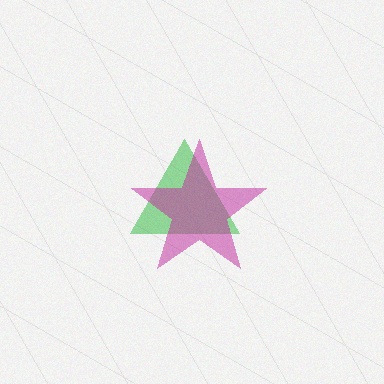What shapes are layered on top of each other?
The layered shapes are: a green triangle, a magenta star.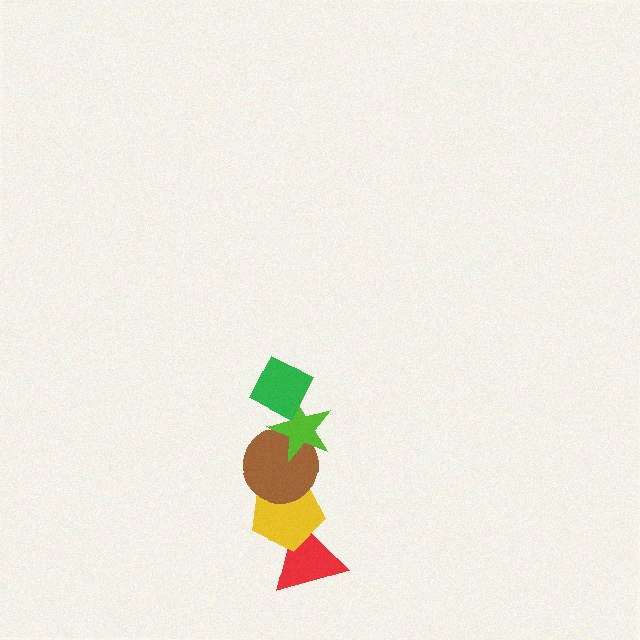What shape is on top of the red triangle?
The yellow pentagon is on top of the red triangle.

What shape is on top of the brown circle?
The lime star is on top of the brown circle.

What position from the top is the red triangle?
The red triangle is 5th from the top.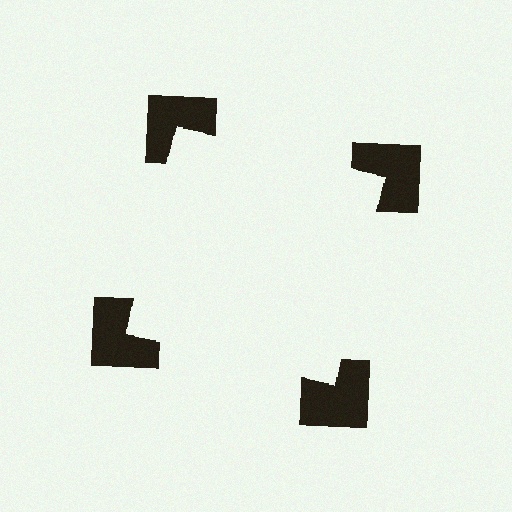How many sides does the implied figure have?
4 sides.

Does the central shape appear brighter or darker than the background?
It typically appears slightly brighter than the background, even though no actual brightness change is drawn.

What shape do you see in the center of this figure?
An illusory square — its edges are inferred from the aligned wedge cuts in the notched squares, not physically drawn.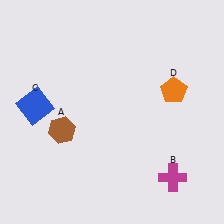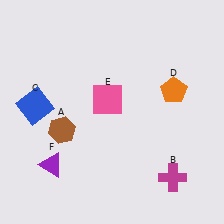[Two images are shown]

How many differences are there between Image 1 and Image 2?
There are 2 differences between the two images.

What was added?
A pink square (E), a purple triangle (F) were added in Image 2.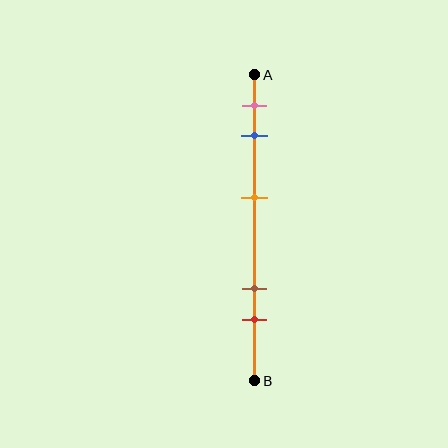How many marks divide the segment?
There are 5 marks dividing the segment.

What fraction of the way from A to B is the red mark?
The red mark is approximately 80% (0.8) of the way from A to B.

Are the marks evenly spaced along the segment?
No, the marks are not evenly spaced.